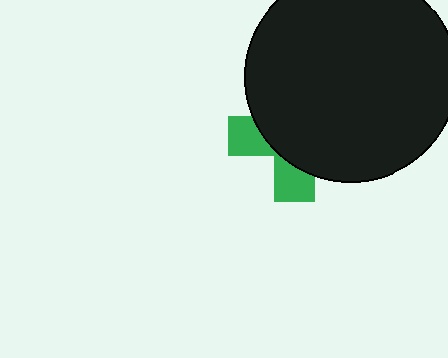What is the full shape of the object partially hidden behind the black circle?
The partially hidden object is a green cross.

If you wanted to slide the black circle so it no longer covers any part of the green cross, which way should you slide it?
Slide it toward the upper-right — that is the most direct way to separate the two shapes.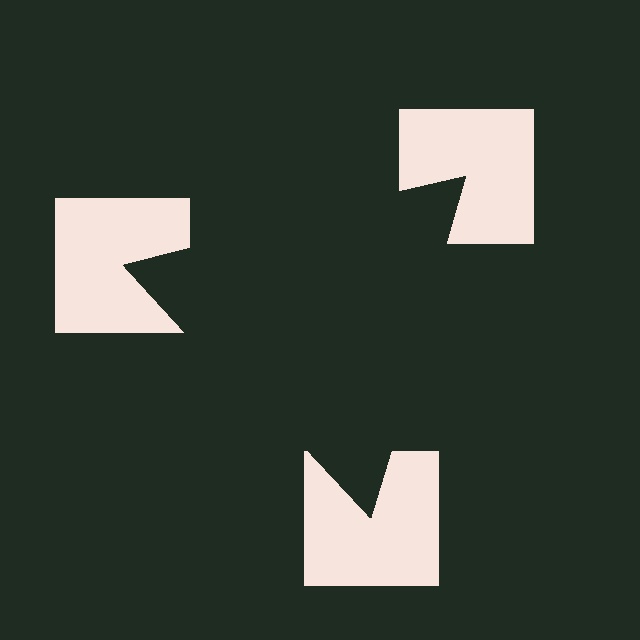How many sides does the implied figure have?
3 sides.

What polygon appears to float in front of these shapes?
An illusory triangle — its edges are inferred from the aligned wedge cuts in the notched squares, not physically drawn.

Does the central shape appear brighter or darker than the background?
It typically appears slightly darker than the background, even though no actual brightness change is drawn.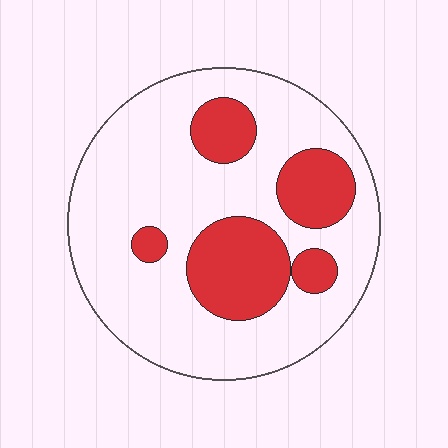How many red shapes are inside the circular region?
5.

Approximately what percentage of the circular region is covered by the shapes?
Approximately 25%.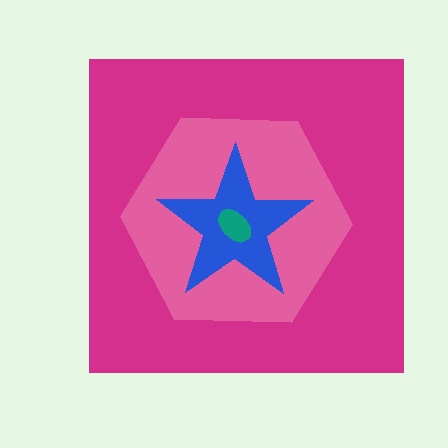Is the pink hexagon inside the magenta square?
Yes.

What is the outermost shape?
The magenta square.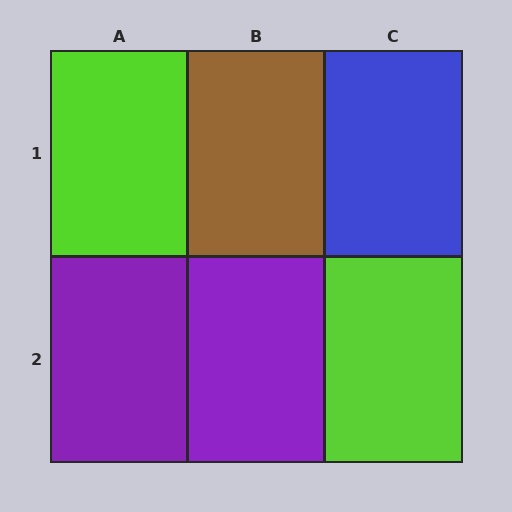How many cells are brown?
1 cell is brown.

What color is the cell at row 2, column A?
Purple.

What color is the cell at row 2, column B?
Purple.